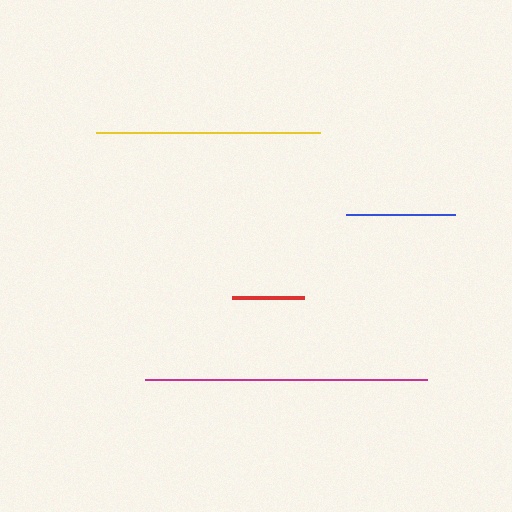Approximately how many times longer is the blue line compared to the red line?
The blue line is approximately 1.5 times the length of the red line.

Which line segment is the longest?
The magenta line is the longest at approximately 282 pixels.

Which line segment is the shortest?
The red line is the shortest at approximately 72 pixels.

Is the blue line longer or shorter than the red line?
The blue line is longer than the red line.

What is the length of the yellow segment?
The yellow segment is approximately 224 pixels long.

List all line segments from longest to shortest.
From longest to shortest: magenta, yellow, blue, red.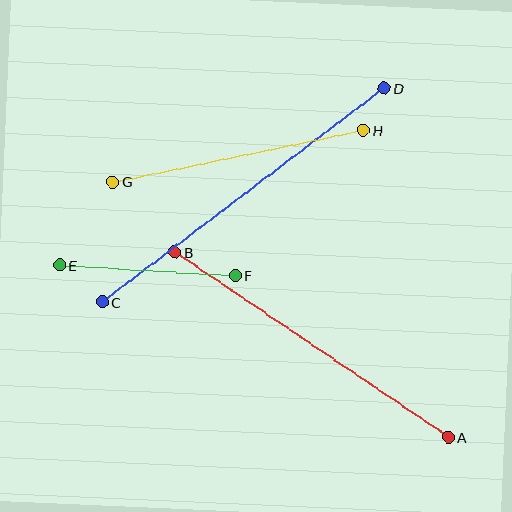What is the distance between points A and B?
The distance is approximately 330 pixels.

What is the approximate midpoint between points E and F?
The midpoint is at approximately (148, 270) pixels.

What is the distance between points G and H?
The distance is approximately 256 pixels.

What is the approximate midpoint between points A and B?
The midpoint is at approximately (312, 345) pixels.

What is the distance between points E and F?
The distance is approximately 176 pixels.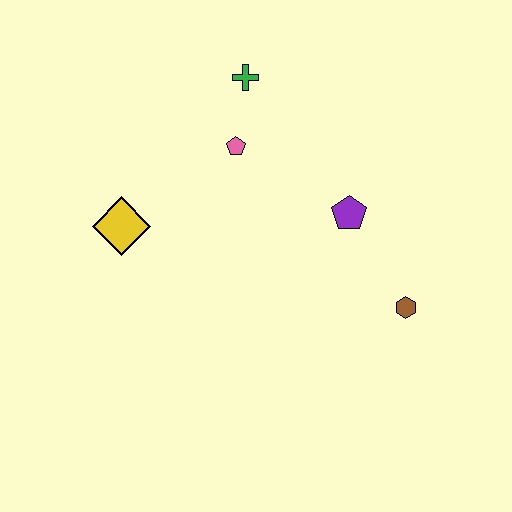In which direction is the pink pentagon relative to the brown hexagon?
The pink pentagon is to the left of the brown hexagon.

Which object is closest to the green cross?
The pink pentagon is closest to the green cross.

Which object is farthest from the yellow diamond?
The brown hexagon is farthest from the yellow diamond.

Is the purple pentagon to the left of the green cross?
No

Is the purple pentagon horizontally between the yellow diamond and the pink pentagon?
No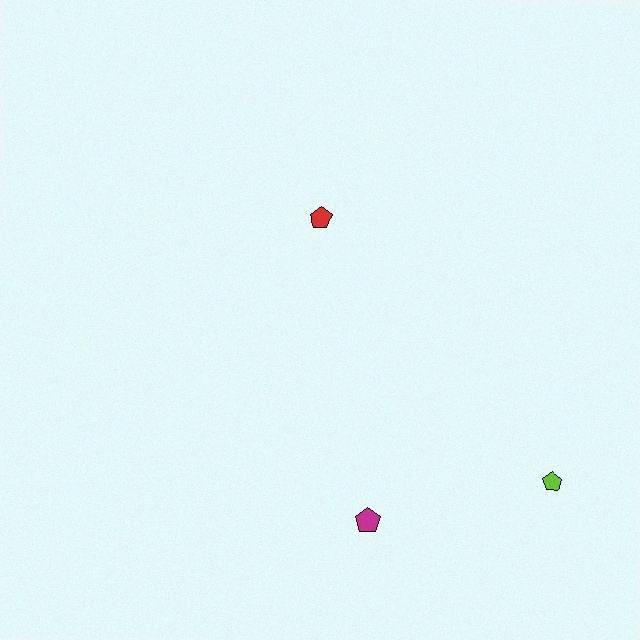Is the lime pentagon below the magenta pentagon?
No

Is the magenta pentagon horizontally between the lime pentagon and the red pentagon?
Yes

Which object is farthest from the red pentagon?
The lime pentagon is farthest from the red pentagon.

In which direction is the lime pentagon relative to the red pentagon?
The lime pentagon is below the red pentagon.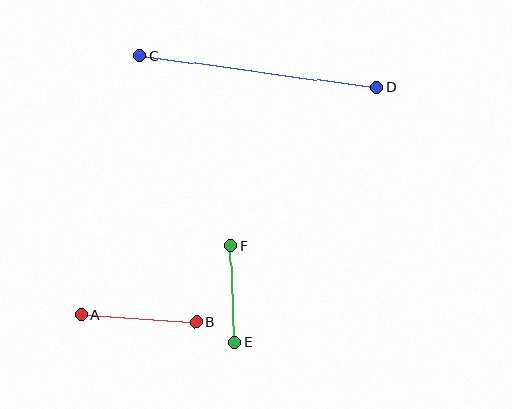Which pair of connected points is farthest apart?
Points C and D are farthest apart.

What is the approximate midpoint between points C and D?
The midpoint is at approximately (258, 72) pixels.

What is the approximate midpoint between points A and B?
The midpoint is at approximately (139, 319) pixels.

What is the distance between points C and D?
The distance is approximately 240 pixels.